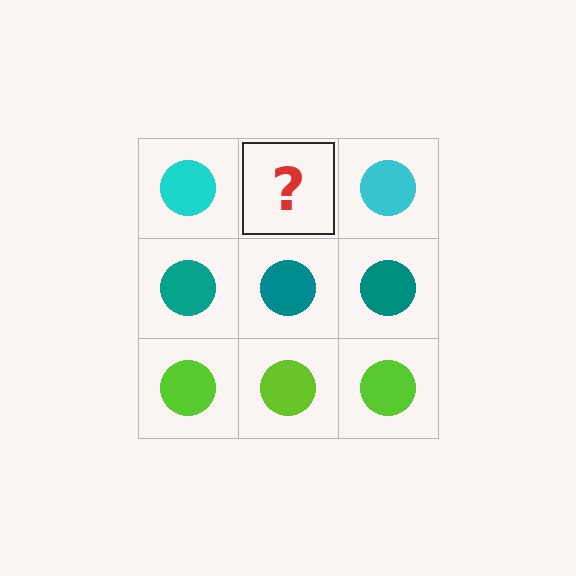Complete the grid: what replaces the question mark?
The question mark should be replaced with a cyan circle.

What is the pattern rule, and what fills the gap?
The rule is that each row has a consistent color. The gap should be filled with a cyan circle.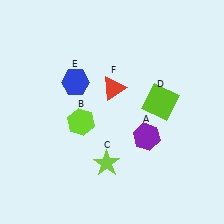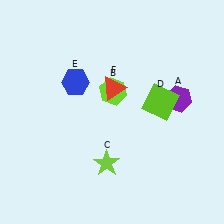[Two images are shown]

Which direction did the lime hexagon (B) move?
The lime hexagon (B) moved right.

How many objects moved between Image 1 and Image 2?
2 objects moved between the two images.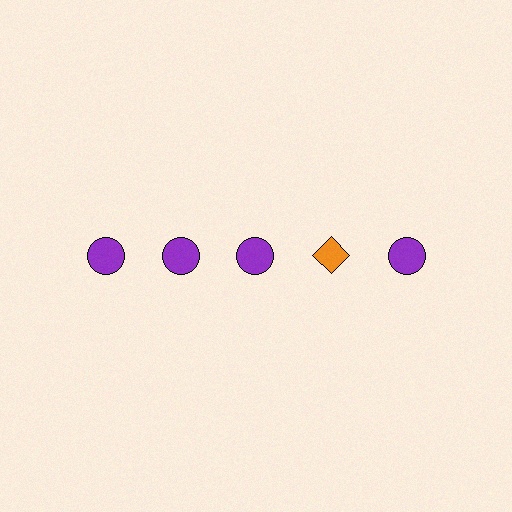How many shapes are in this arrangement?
There are 5 shapes arranged in a grid pattern.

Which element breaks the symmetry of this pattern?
The orange diamond in the top row, second from right column breaks the symmetry. All other shapes are purple circles.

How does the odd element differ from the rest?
It differs in both color (orange instead of purple) and shape (diamond instead of circle).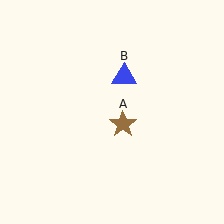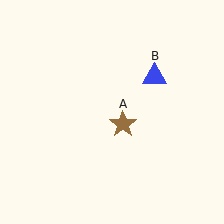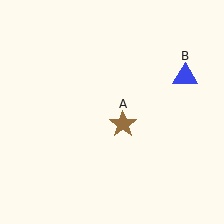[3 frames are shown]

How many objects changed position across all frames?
1 object changed position: blue triangle (object B).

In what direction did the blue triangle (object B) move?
The blue triangle (object B) moved right.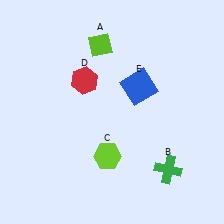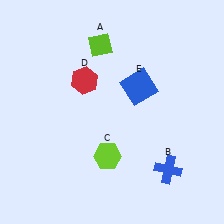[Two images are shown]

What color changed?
The cross (B) changed from green in Image 1 to blue in Image 2.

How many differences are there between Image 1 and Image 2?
There is 1 difference between the two images.